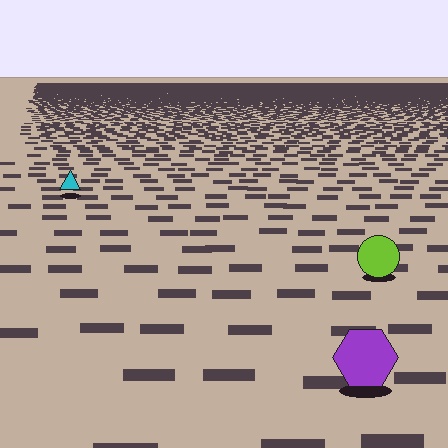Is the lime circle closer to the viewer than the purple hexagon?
No. The purple hexagon is closer — you can tell from the texture gradient: the ground texture is coarser near it.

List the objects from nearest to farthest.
From nearest to farthest: the purple hexagon, the lime circle, the cyan triangle.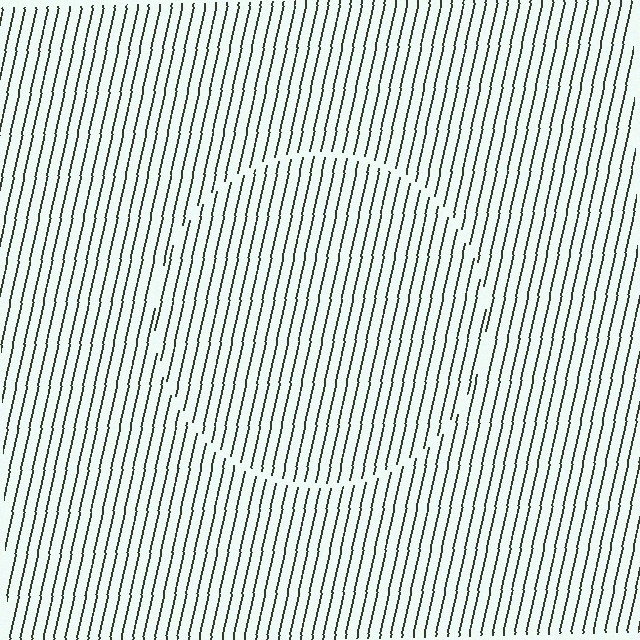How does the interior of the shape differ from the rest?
The interior of the shape contains the same grating, shifted by half a period — the contour is defined by the phase discontinuity where line-ends from the inner and outer gratings abut.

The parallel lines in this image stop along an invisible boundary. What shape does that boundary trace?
An illusory circle. The interior of the shape contains the same grating, shifted by half a period — the contour is defined by the phase discontinuity where line-ends from the inner and outer gratings abut.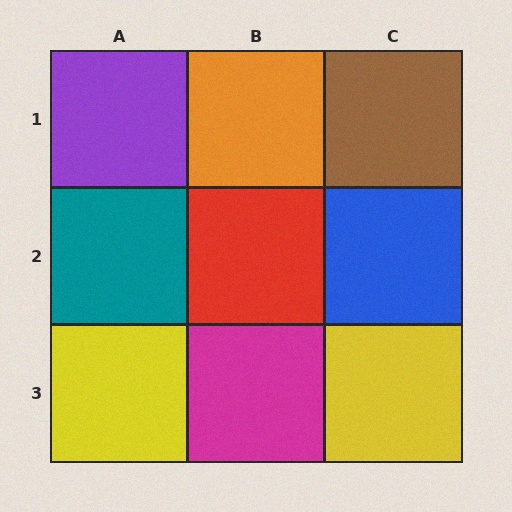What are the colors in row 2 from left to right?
Teal, red, blue.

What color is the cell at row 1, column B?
Orange.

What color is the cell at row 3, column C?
Yellow.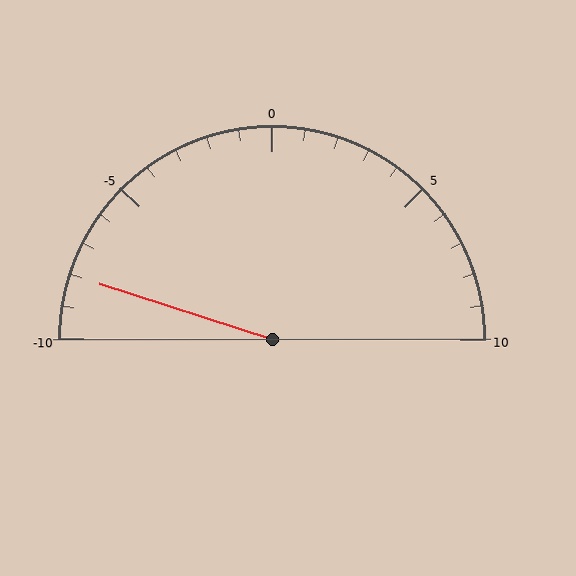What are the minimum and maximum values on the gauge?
The gauge ranges from -10 to 10.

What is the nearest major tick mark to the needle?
The nearest major tick mark is -10.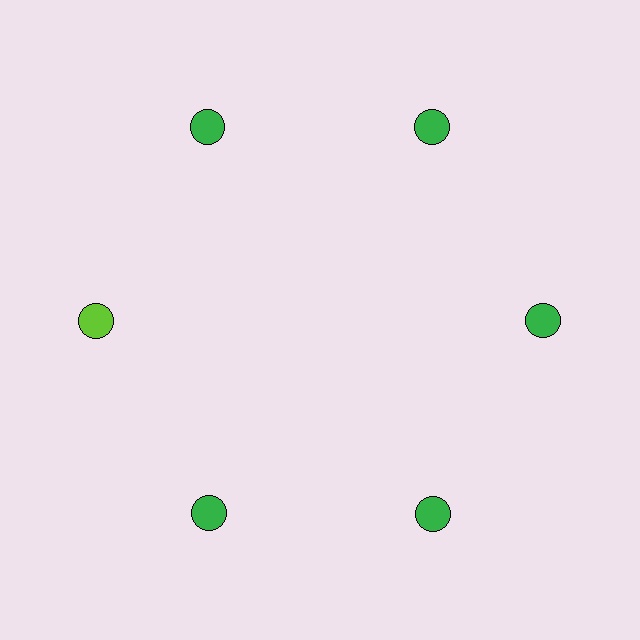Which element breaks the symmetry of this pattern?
The lime circle at roughly the 9 o'clock position breaks the symmetry. All other shapes are green circles.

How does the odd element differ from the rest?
It has a different color: lime instead of green.